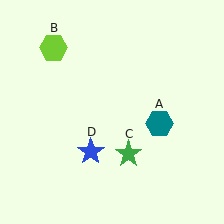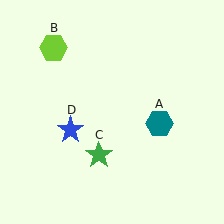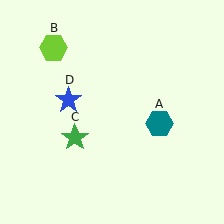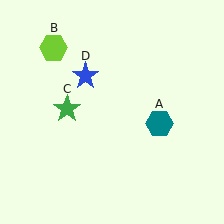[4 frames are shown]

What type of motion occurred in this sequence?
The green star (object C), blue star (object D) rotated clockwise around the center of the scene.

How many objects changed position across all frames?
2 objects changed position: green star (object C), blue star (object D).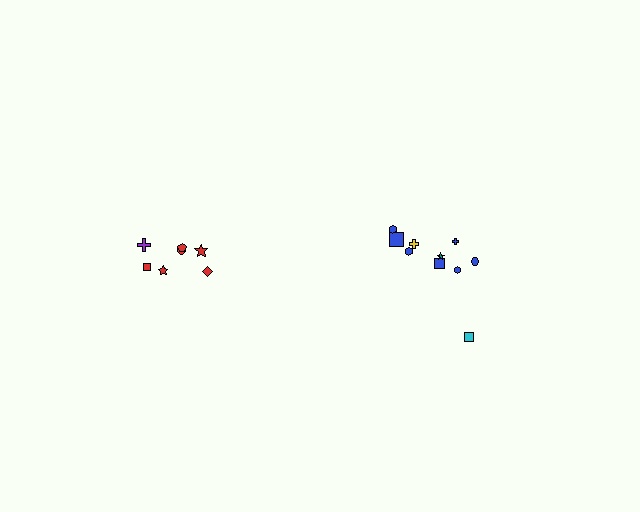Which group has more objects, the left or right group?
The right group.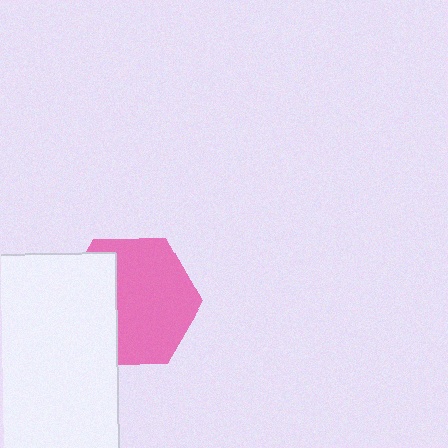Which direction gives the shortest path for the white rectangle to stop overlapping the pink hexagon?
Moving left gives the shortest separation.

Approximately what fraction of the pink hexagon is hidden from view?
Roughly 35% of the pink hexagon is hidden behind the white rectangle.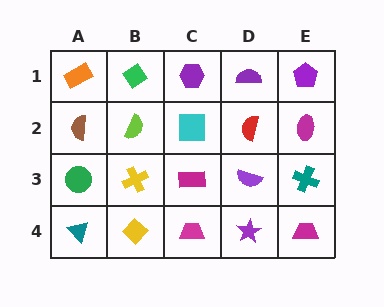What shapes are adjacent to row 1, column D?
A red semicircle (row 2, column D), a purple hexagon (row 1, column C), a purple pentagon (row 1, column E).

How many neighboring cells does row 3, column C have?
4.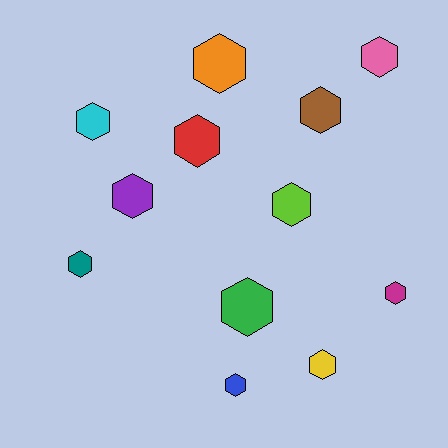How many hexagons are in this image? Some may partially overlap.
There are 12 hexagons.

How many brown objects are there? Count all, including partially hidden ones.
There is 1 brown object.